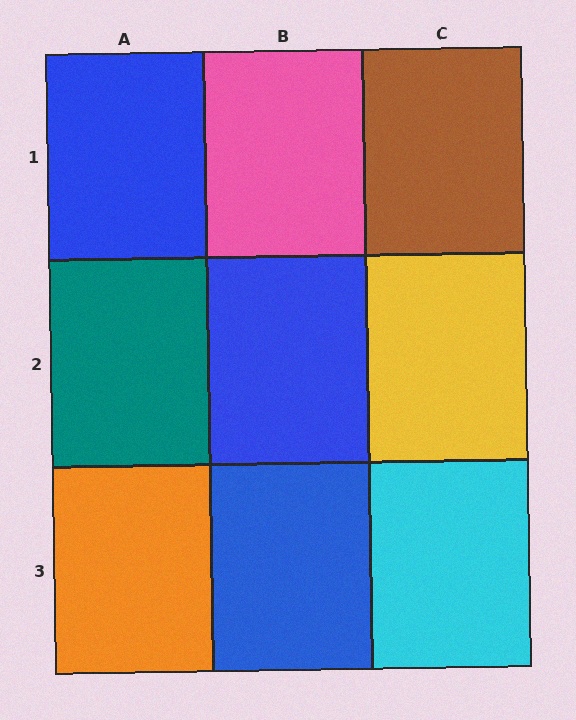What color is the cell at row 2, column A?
Teal.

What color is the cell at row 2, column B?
Blue.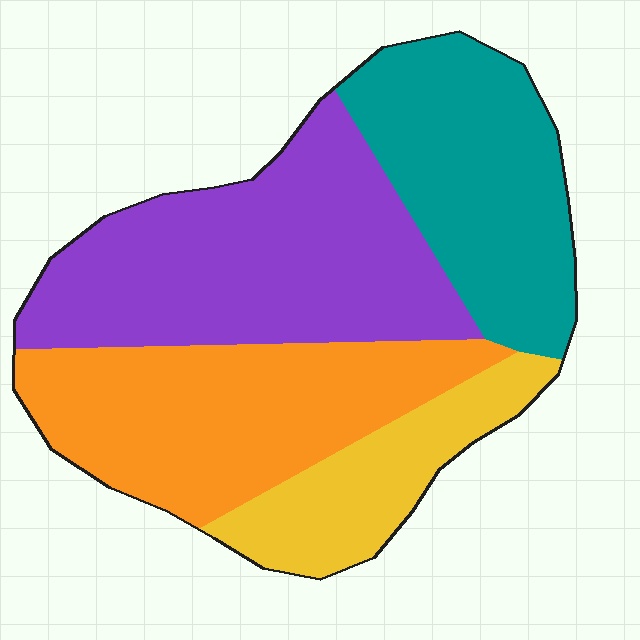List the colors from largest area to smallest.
From largest to smallest: purple, orange, teal, yellow.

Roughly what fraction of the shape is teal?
Teal covers about 25% of the shape.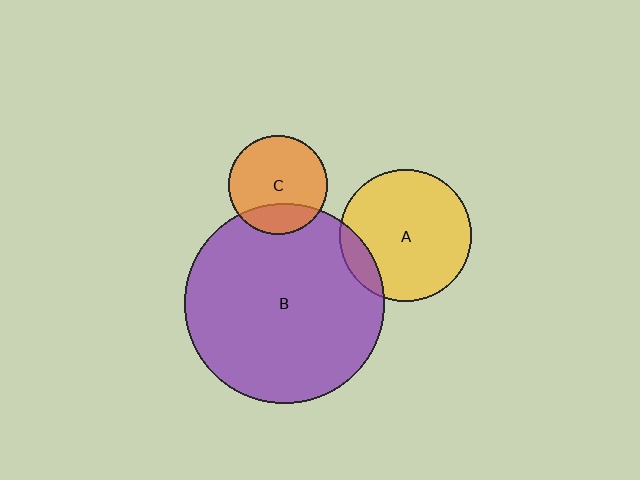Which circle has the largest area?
Circle B (purple).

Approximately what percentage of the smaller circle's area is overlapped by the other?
Approximately 10%.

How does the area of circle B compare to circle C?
Approximately 4.1 times.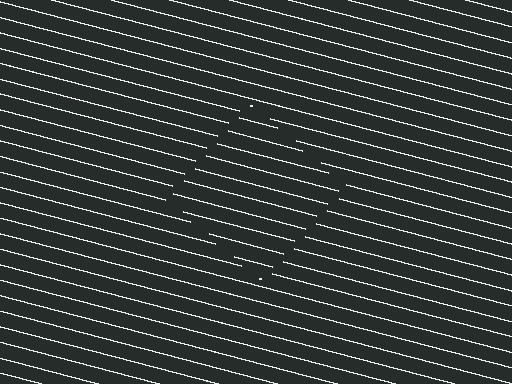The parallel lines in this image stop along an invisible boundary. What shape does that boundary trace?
An illusory square. The interior of the shape contains the same grating, shifted by half a period — the contour is defined by the phase discontinuity where line-ends from the inner and outer gratings abut.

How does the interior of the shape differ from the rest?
The interior of the shape contains the same grating, shifted by half a period — the contour is defined by the phase discontinuity where line-ends from the inner and outer gratings abut.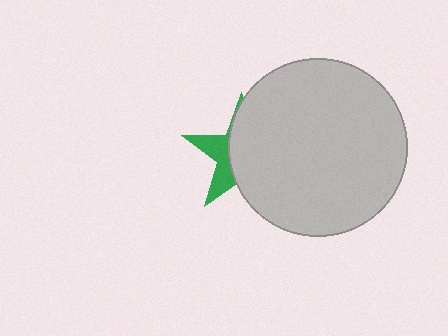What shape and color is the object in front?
The object in front is a light gray circle.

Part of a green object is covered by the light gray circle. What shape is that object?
It is a star.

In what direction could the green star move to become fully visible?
The green star could move left. That would shift it out from behind the light gray circle entirely.